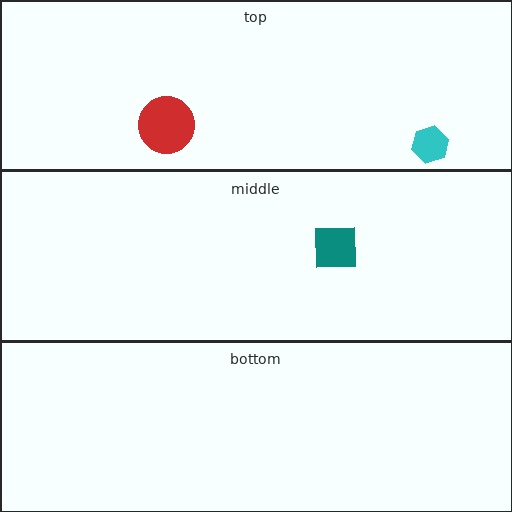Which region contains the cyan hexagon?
The top region.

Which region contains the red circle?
The top region.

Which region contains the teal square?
The middle region.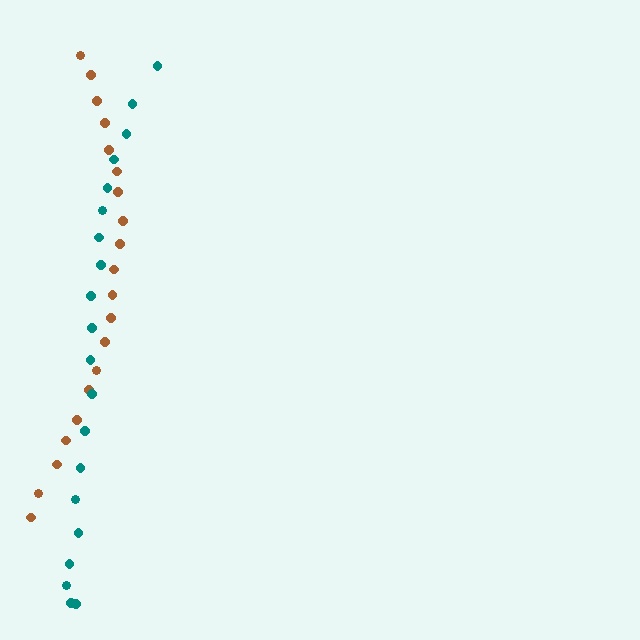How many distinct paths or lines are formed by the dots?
There are 2 distinct paths.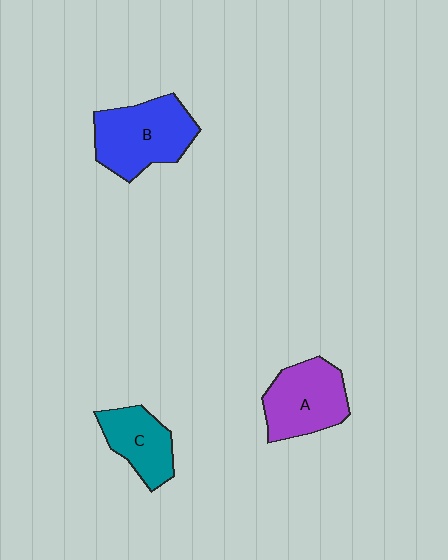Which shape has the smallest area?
Shape C (teal).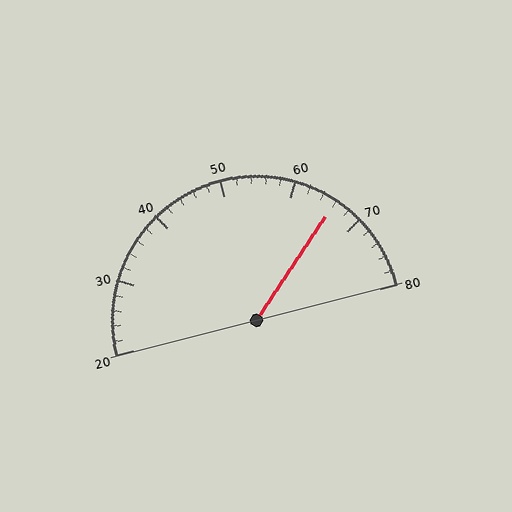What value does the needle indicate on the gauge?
The needle indicates approximately 66.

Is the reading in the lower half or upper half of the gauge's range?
The reading is in the upper half of the range (20 to 80).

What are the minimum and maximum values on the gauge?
The gauge ranges from 20 to 80.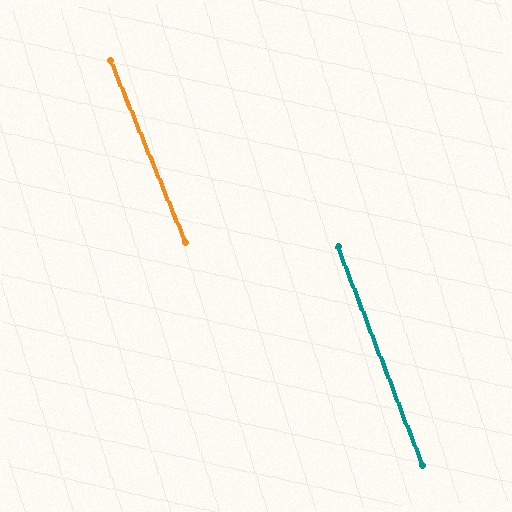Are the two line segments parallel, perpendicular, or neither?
Parallel — their directions differ by only 1.2°.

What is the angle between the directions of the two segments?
Approximately 1 degree.